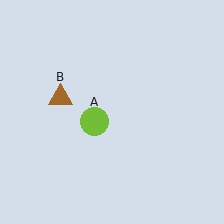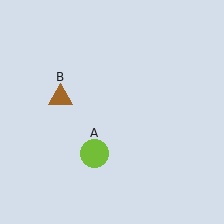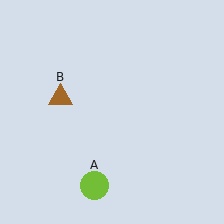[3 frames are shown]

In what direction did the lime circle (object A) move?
The lime circle (object A) moved down.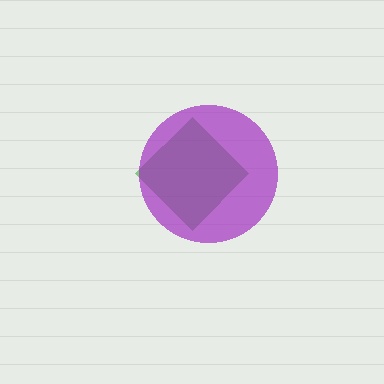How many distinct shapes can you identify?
There are 2 distinct shapes: a green diamond, a purple circle.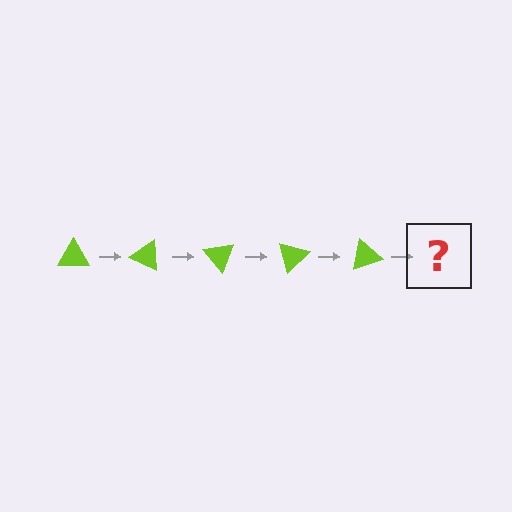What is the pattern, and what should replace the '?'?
The pattern is that the triangle rotates 25 degrees each step. The '?' should be a lime triangle rotated 125 degrees.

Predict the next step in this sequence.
The next step is a lime triangle rotated 125 degrees.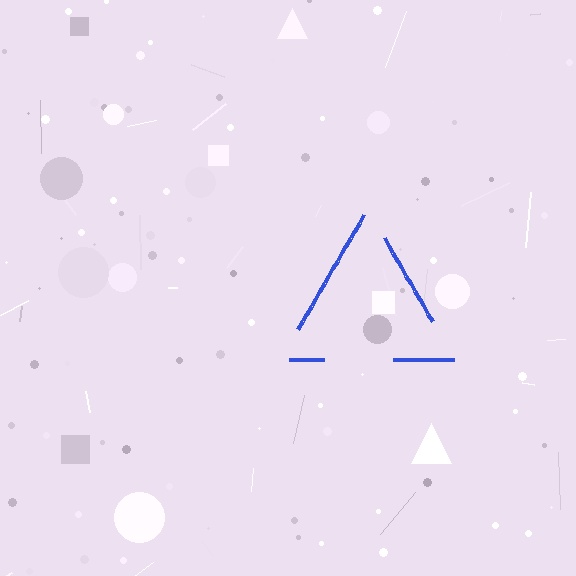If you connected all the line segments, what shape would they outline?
They would outline a triangle.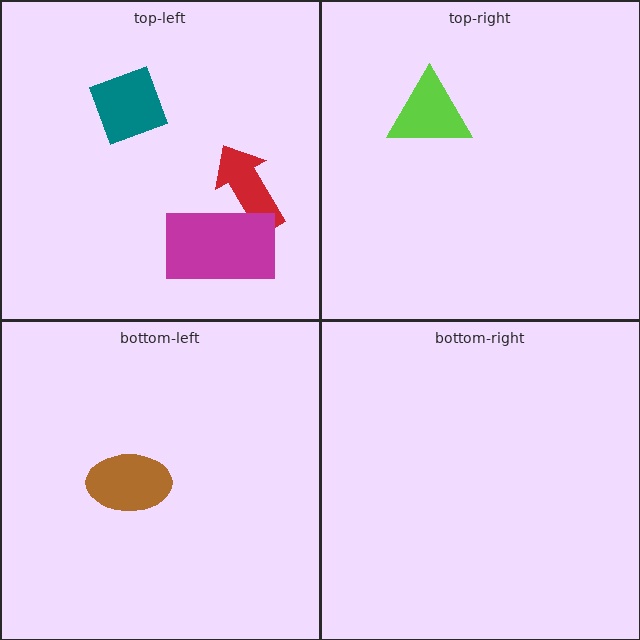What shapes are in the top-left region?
The red arrow, the magenta rectangle, the teal diamond.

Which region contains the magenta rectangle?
The top-left region.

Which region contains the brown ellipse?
The bottom-left region.